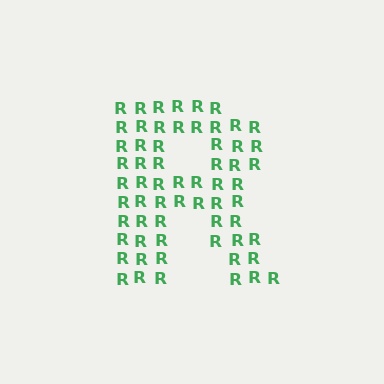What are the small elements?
The small elements are letter R's.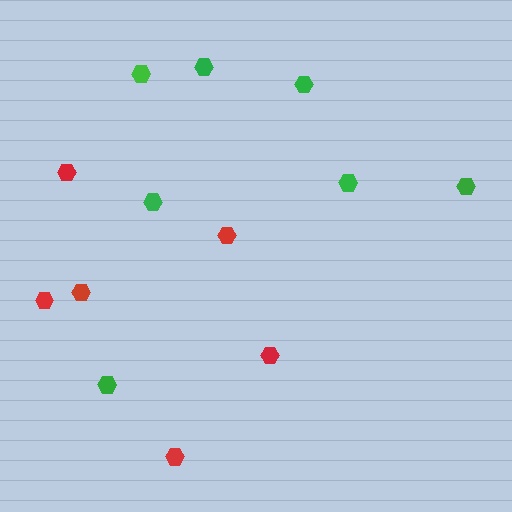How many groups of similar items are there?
There are 2 groups: one group of red hexagons (6) and one group of green hexagons (7).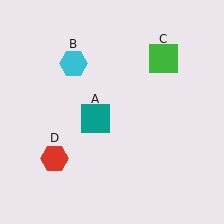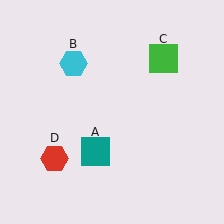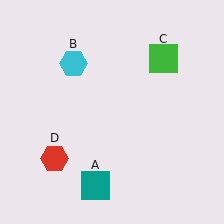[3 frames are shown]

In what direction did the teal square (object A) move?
The teal square (object A) moved down.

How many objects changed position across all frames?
1 object changed position: teal square (object A).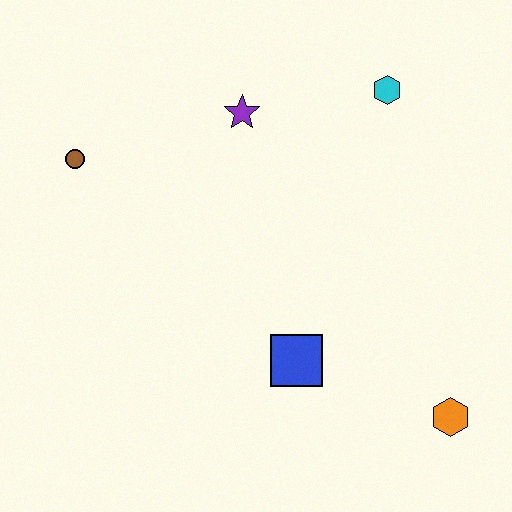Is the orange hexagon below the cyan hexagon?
Yes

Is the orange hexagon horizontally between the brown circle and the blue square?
No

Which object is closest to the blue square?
The orange hexagon is closest to the blue square.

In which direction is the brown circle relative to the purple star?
The brown circle is to the left of the purple star.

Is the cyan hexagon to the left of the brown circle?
No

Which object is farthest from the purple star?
The orange hexagon is farthest from the purple star.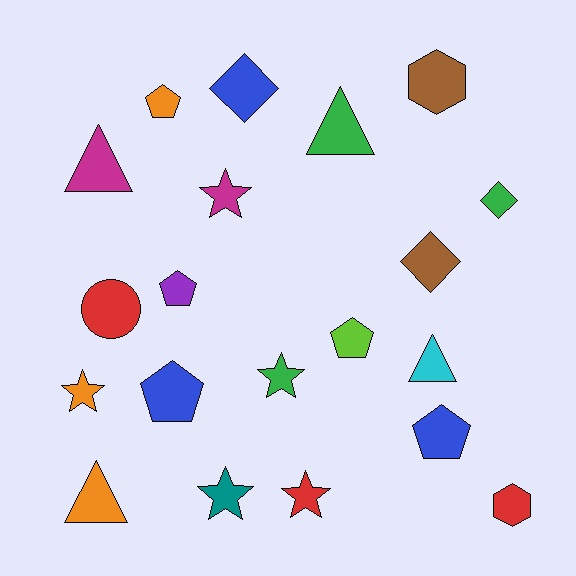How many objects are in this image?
There are 20 objects.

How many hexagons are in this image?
There are 2 hexagons.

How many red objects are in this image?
There are 3 red objects.